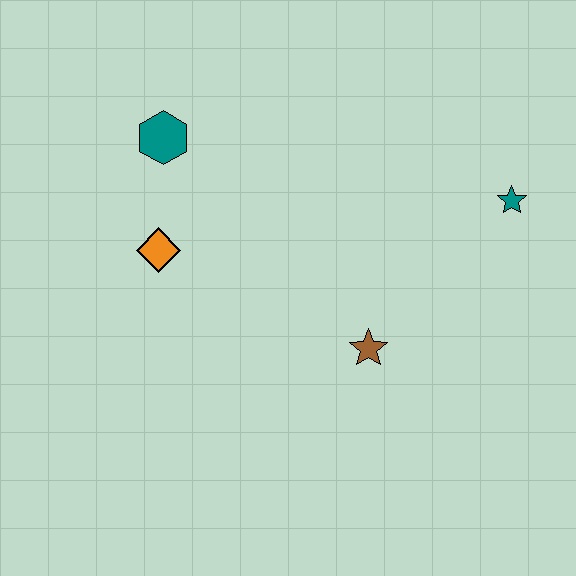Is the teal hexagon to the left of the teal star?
Yes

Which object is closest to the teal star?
The brown star is closest to the teal star.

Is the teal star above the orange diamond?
Yes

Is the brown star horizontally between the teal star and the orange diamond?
Yes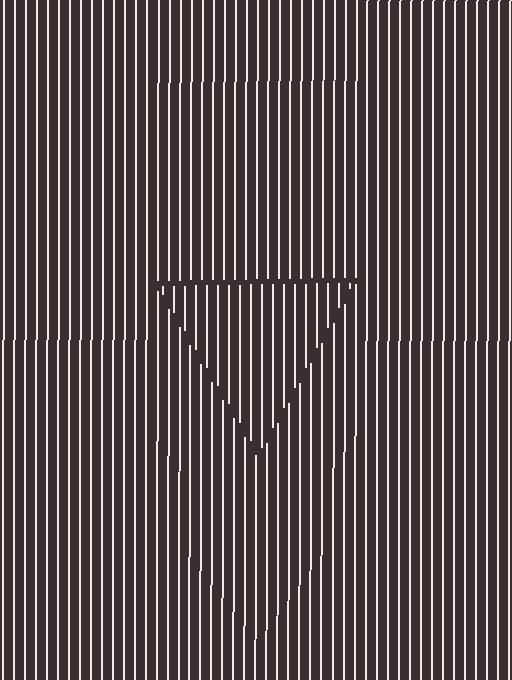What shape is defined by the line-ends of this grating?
An illusory triangle. The interior of the shape contains the same grating, shifted by half a period — the contour is defined by the phase discontinuity where line-ends from the inner and outer gratings abut.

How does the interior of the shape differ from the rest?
The interior of the shape contains the same grating, shifted by half a period — the contour is defined by the phase discontinuity where line-ends from the inner and outer gratings abut.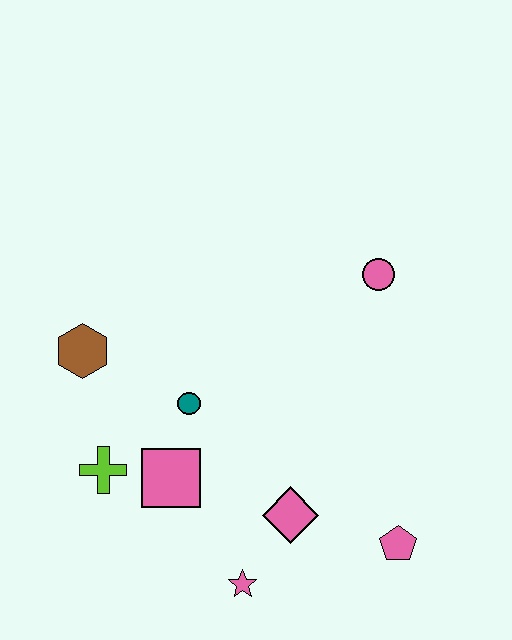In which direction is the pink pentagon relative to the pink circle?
The pink pentagon is below the pink circle.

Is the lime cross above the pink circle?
No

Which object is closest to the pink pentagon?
The pink diamond is closest to the pink pentagon.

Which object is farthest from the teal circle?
The pink pentagon is farthest from the teal circle.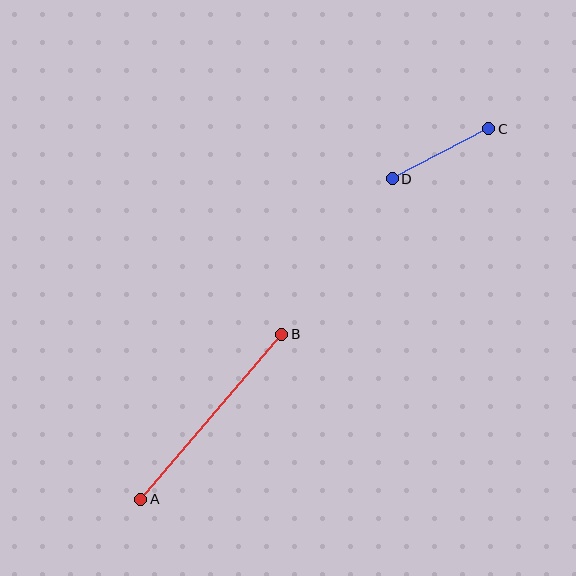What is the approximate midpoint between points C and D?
The midpoint is at approximately (440, 154) pixels.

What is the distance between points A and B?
The distance is approximately 217 pixels.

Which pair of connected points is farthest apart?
Points A and B are farthest apart.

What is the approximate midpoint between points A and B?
The midpoint is at approximately (211, 417) pixels.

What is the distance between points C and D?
The distance is approximately 109 pixels.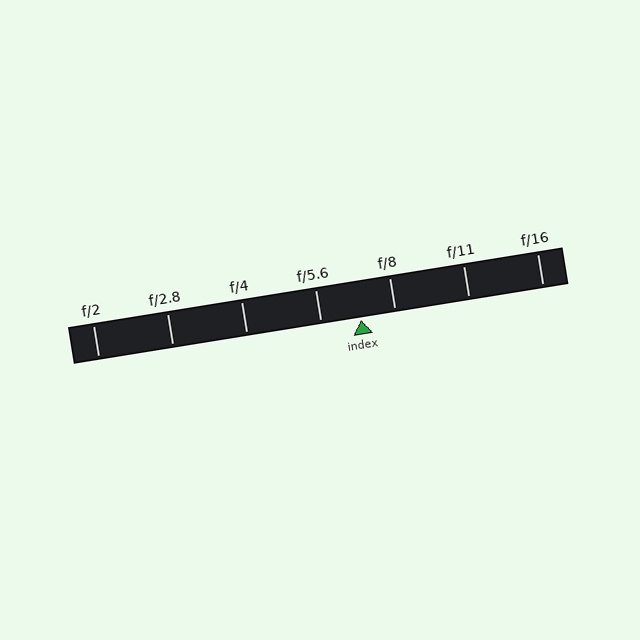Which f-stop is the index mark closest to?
The index mark is closest to f/8.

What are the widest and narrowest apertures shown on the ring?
The widest aperture shown is f/2 and the narrowest is f/16.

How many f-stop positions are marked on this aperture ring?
There are 7 f-stop positions marked.